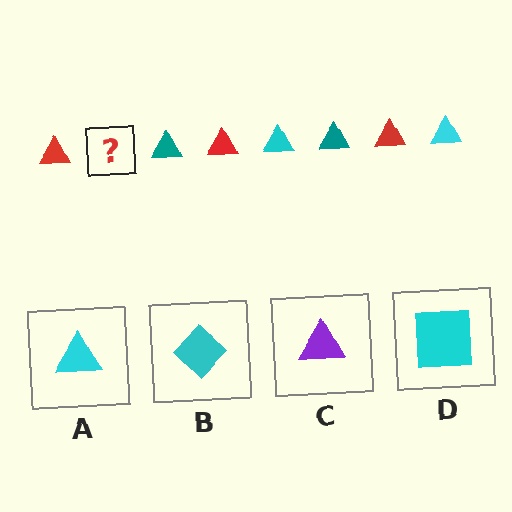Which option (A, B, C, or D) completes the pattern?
A.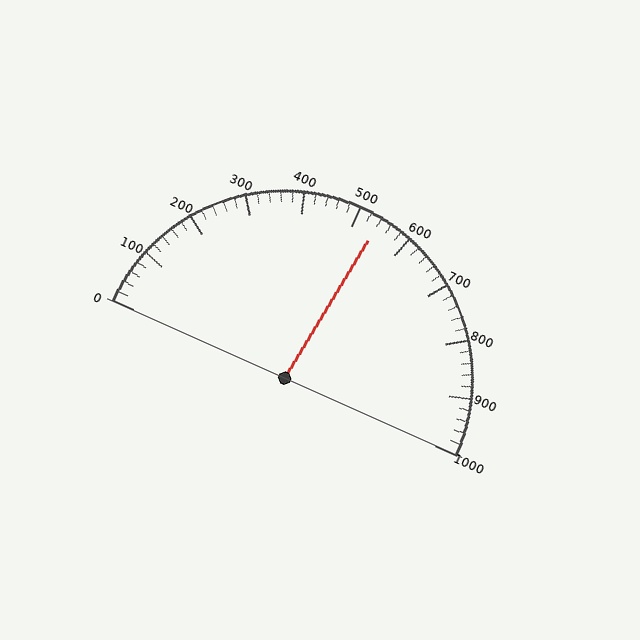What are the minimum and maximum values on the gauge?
The gauge ranges from 0 to 1000.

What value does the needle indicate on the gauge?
The needle indicates approximately 540.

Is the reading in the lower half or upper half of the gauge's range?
The reading is in the upper half of the range (0 to 1000).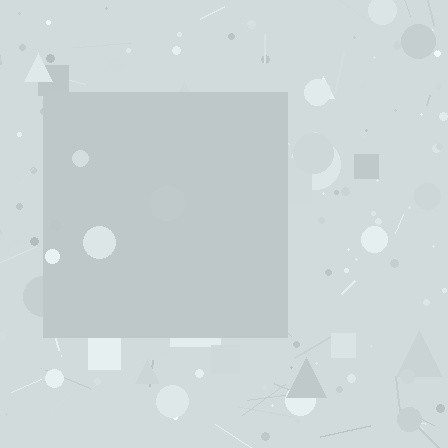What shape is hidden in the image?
A square is hidden in the image.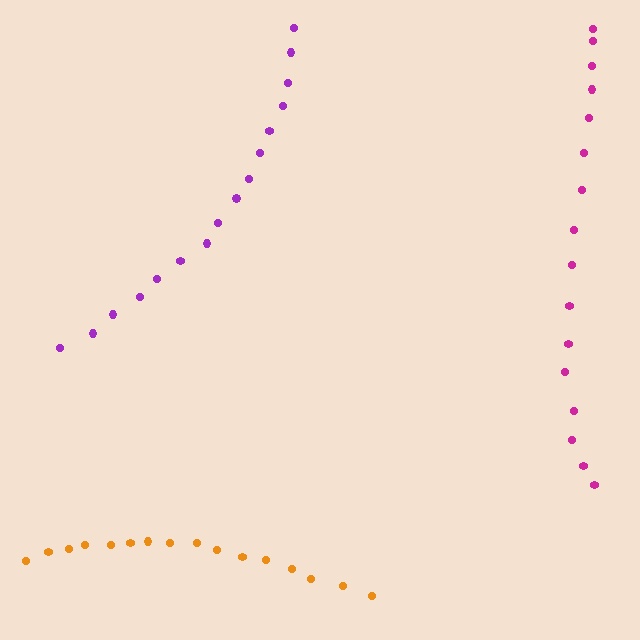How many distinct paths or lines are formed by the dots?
There are 3 distinct paths.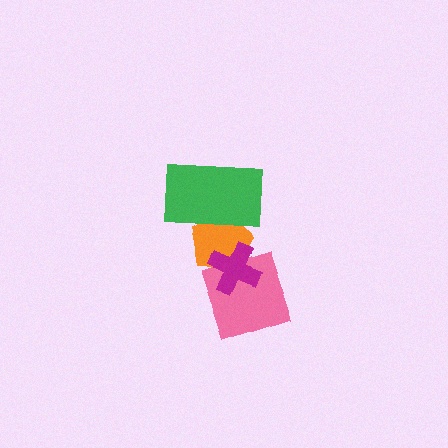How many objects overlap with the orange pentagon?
3 objects overlap with the orange pentagon.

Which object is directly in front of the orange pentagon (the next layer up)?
The magenta cross is directly in front of the orange pentagon.